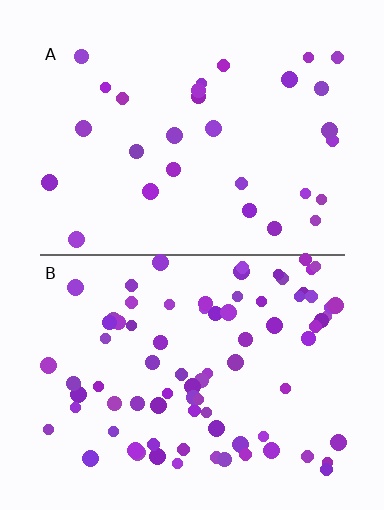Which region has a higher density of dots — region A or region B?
B (the bottom).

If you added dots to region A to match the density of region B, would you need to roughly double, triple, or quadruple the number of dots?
Approximately triple.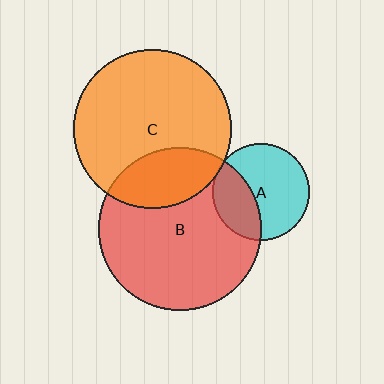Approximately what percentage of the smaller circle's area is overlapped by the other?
Approximately 35%.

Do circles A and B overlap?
Yes.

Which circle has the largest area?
Circle B (red).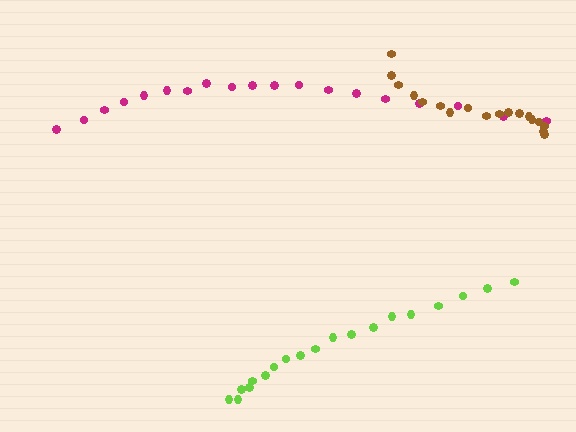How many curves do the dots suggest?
There are 3 distinct paths.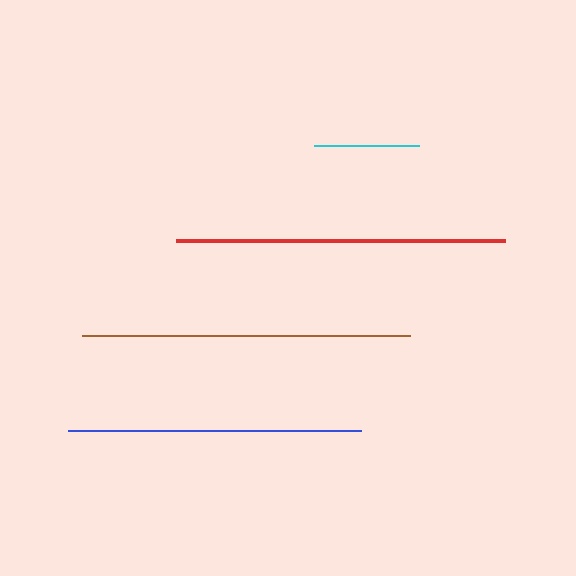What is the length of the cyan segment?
The cyan segment is approximately 105 pixels long.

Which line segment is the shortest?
The cyan line is the shortest at approximately 105 pixels.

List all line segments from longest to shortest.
From longest to shortest: red, brown, blue, cyan.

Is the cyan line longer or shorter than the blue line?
The blue line is longer than the cyan line.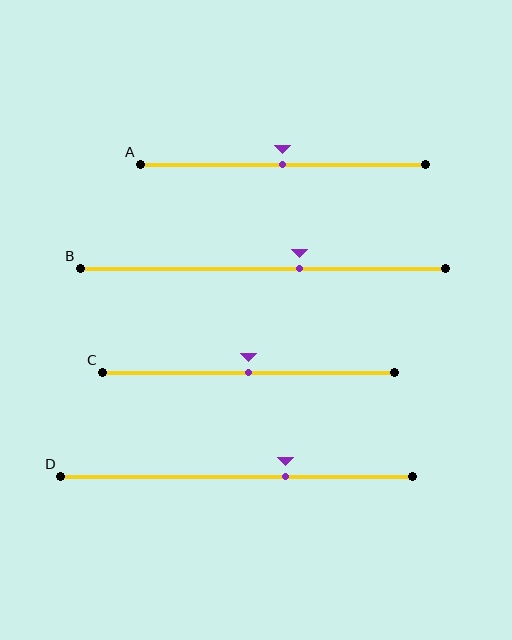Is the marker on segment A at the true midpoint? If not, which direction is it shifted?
Yes, the marker on segment A is at the true midpoint.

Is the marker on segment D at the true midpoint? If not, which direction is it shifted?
No, the marker on segment D is shifted to the right by about 14% of the segment length.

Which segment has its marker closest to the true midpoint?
Segment A has its marker closest to the true midpoint.